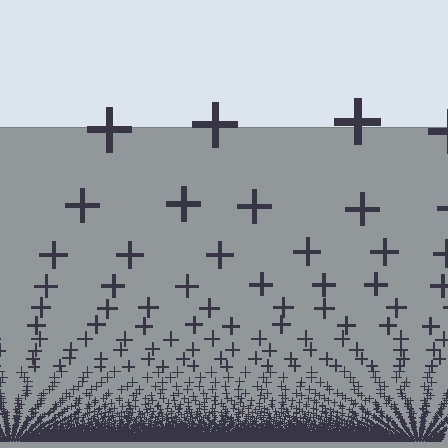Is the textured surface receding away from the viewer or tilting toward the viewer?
The surface appears to tilt toward the viewer. Texture elements get larger and sparser toward the top.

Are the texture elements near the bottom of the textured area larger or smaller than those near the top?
Smaller. The gradient is inverted — elements near the bottom are smaller and denser.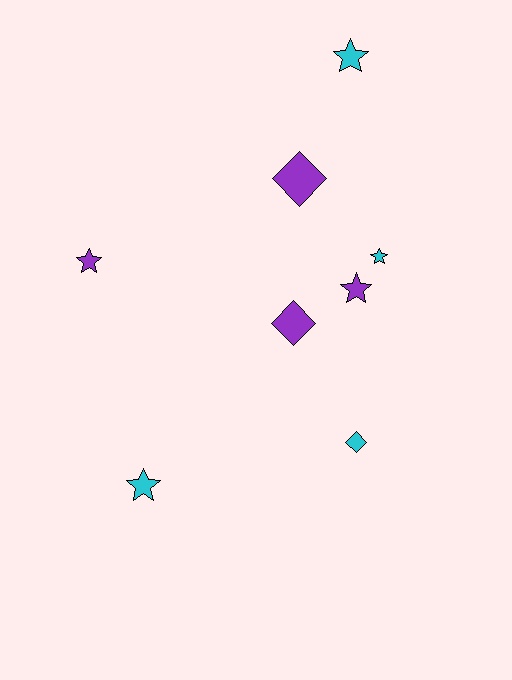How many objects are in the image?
There are 8 objects.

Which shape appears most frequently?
Star, with 5 objects.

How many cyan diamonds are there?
There is 1 cyan diamond.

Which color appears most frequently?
Purple, with 4 objects.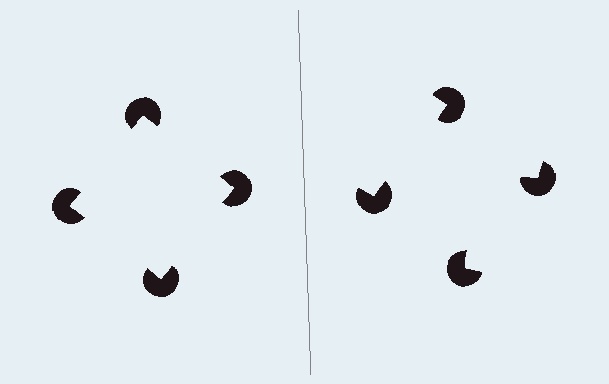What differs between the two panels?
The pac-man discs are positioned identically on both sides; only the wedge orientations differ. On the left they align to a square; on the right they are misaligned.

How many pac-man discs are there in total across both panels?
8 — 4 on each side.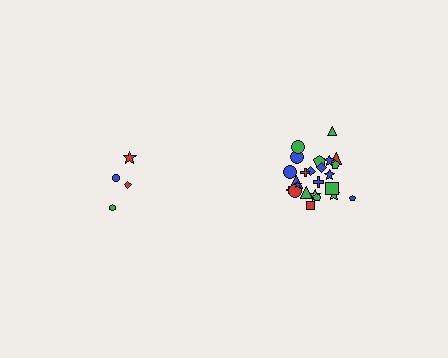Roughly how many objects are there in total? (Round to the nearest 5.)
Roughly 30 objects in total.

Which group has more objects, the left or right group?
The right group.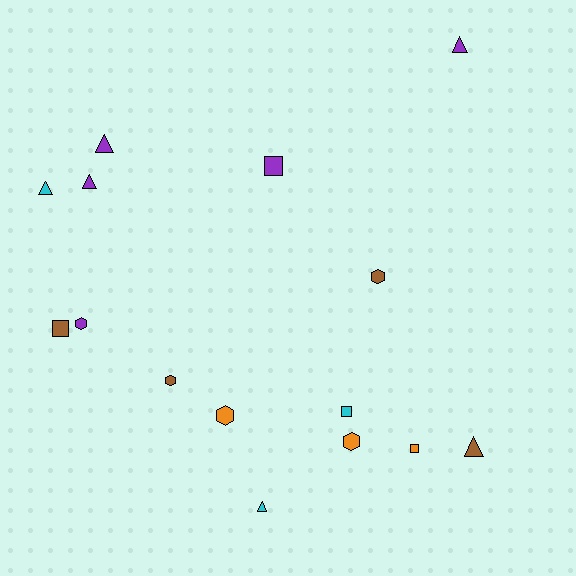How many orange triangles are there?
There are no orange triangles.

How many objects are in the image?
There are 15 objects.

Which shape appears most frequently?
Triangle, with 6 objects.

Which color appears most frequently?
Purple, with 5 objects.